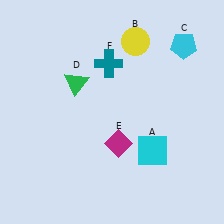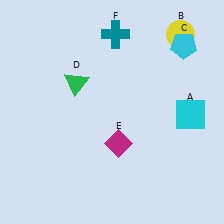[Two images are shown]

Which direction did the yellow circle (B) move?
The yellow circle (B) moved right.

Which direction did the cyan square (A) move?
The cyan square (A) moved right.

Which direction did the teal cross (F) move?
The teal cross (F) moved up.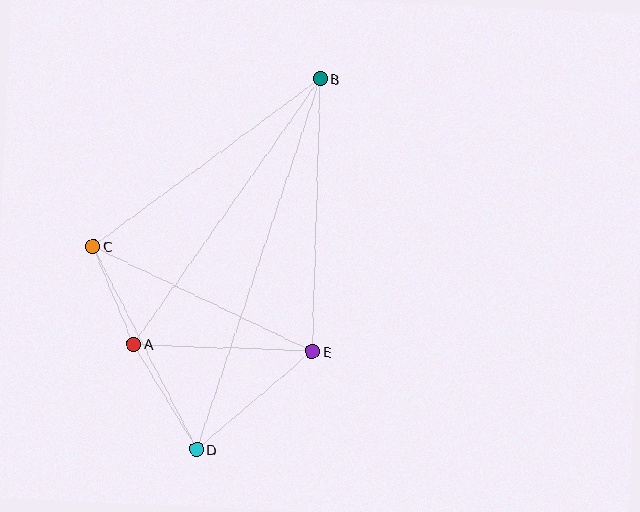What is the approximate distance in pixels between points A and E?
The distance between A and E is approximately 179 pixels.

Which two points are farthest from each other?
Points B and D are farthest from each other.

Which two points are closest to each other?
Points A and C are closest to each other.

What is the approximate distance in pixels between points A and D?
The distance between A and D is approximately 123 pixels.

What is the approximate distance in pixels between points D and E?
The distance between D and E is approximately 152 pixels.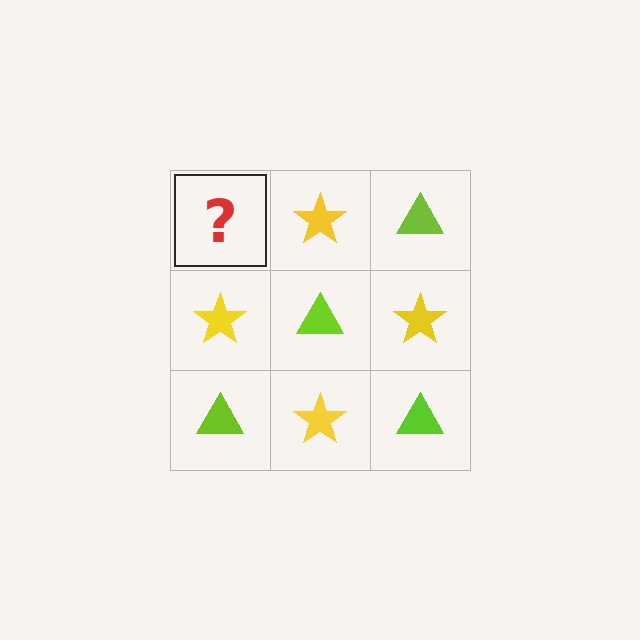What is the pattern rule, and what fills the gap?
The rule is that it alternates lime triangle and yellow star in a checkerboard pattern. The gap should be filled with a lime triangle.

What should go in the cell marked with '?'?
The missing cell should contain a lime triangle.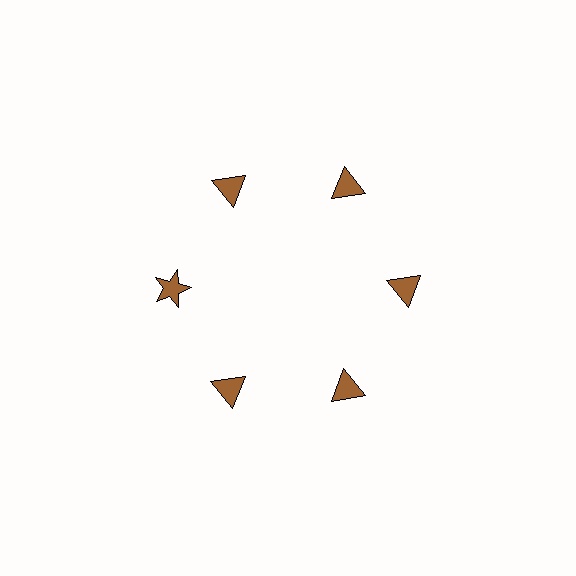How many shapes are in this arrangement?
There are 6 shapes arranged in a ring pattern.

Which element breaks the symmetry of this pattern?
The brown star at roughly the 9 o'clock position breaks the symmetry. All other shapes are brown triangles.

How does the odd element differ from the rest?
It has a different shape: star instead of triangle.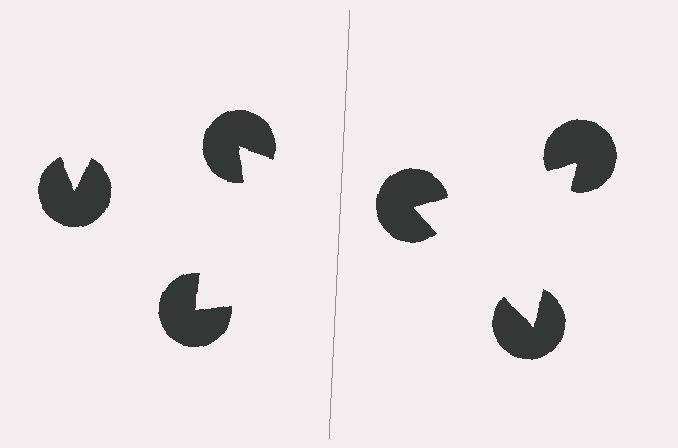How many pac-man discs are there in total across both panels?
6 — 3 on each side.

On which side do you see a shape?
An illusory triangle appears on the right side. On the left side the wedge cuts are rotated, so no coherent shape forms.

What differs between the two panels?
The pac-man discs are positioned identically on both sides; only the wedge orientations differ. On the right they align to a triangle; on the left they are misaligned.